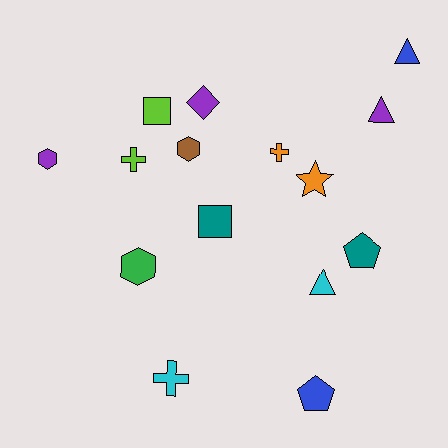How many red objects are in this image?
There are no red objects.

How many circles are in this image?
There are no circles.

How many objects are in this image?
There are 15 objects.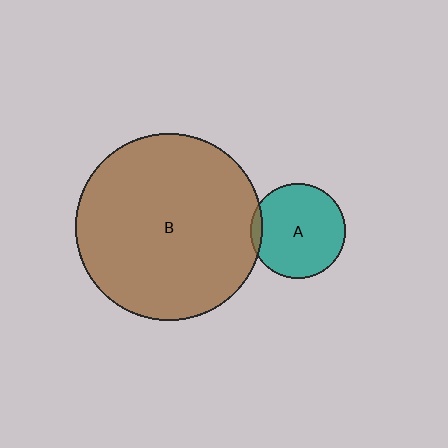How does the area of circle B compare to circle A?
Approximately 3.9 times.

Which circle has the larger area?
Circle B (brown).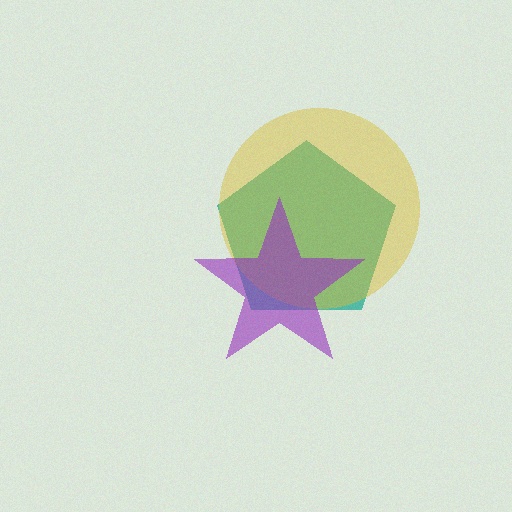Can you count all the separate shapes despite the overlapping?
Yes, there are 3 separate shapes.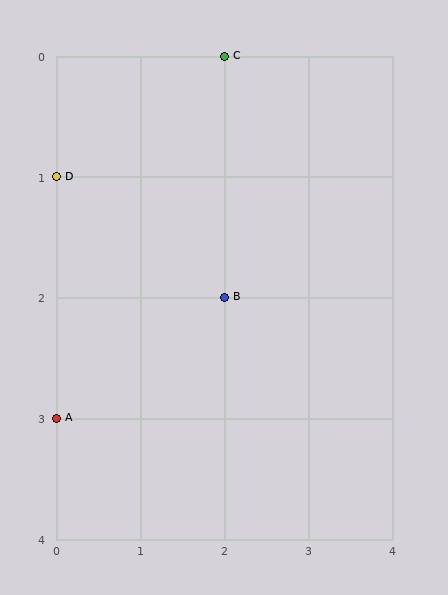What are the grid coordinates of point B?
Point B is at grid coordinates (2, 2).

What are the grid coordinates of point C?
Point C is at grid coordinates (2, 0).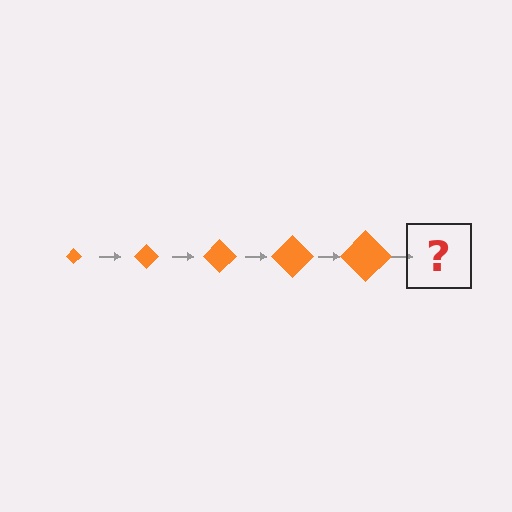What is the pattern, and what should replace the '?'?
The pattern is that the diamond gets progressively larger each step. The '?' should be an orange diamond, larger than the previous one.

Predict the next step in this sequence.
The next step is an orange diamond, larger than the previous one.